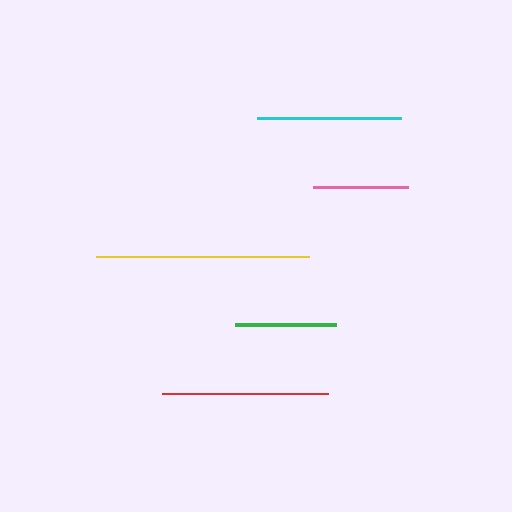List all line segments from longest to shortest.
From longest to shortest: yellow, red, cyan, green, pink.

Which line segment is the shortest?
The pink line is the shortest at approximately 95 pixels.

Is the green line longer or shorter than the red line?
The red line is longer than the green line.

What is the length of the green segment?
The green segment is approximately 101 pixels long.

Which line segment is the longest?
The yellow line is the longest at approximately 214 pixels.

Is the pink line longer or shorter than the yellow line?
The yellow line is longer than the pink line.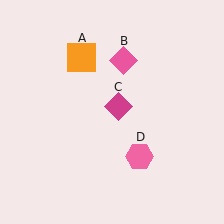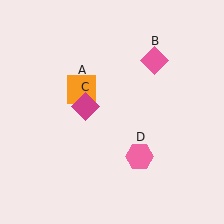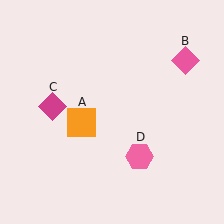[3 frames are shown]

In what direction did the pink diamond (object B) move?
The pink diamond (object B) moved right.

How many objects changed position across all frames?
3 objects changed position: orange square (object A), pink diamond (object B), magenta diamond (object C).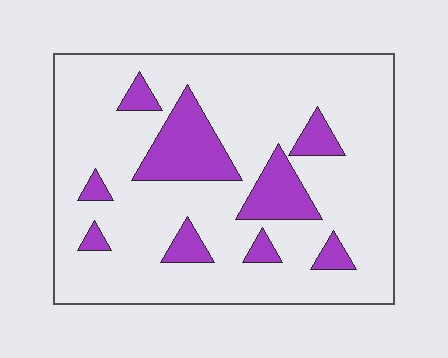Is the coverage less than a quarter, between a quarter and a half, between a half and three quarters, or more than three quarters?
Less than a quarter.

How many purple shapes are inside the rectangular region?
9.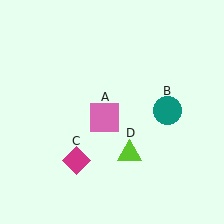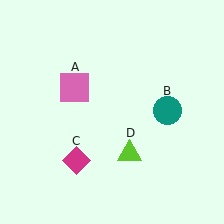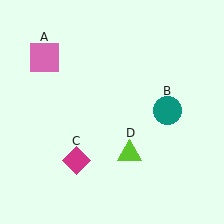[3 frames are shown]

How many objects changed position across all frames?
1 object changed position: pink square (object A).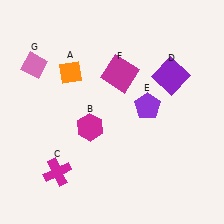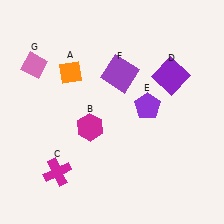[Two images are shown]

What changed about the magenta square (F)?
In Image 1, F is magenta. In Image 2, it changed to purple.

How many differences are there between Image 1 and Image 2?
There is 1 difference between the two images.